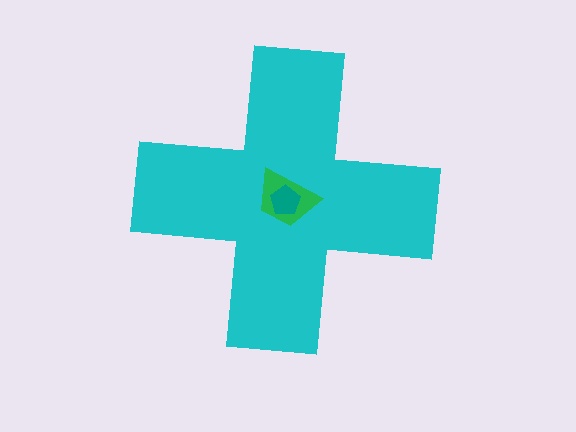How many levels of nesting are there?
3.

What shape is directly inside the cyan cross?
The green trapezoid.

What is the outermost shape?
The cyan cross.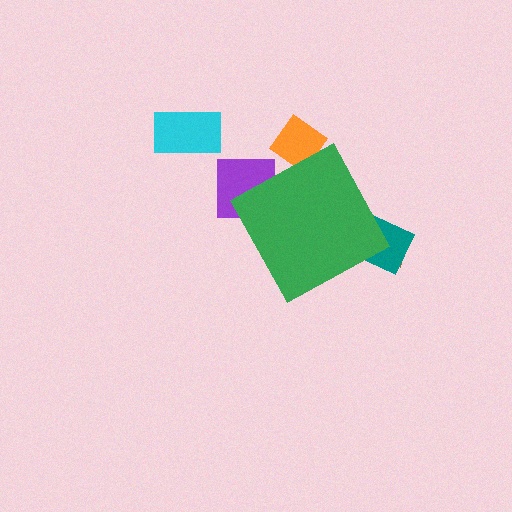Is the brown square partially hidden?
Yes, the brown square is partially hidden behind the green diamond.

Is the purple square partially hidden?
Yes, the purple square is partially hidden behind the green diamond.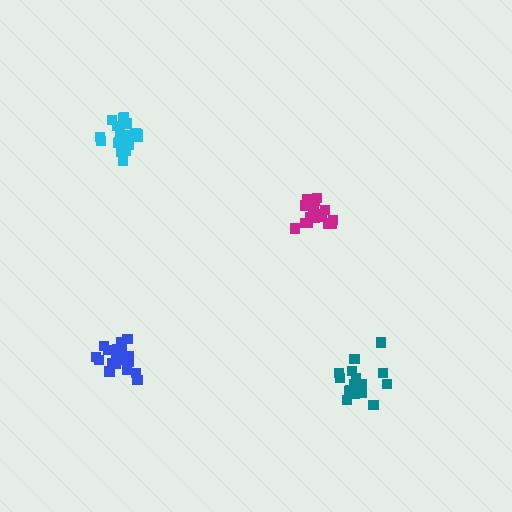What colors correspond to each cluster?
The clusters are colored: cyan, teal, magenta, blue.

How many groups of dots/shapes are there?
There are 4 groups.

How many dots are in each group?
Group 1: 20 dots, Group 2: 18 dots, Group 3: 17 dots, Group 4: 20 dots (75 total).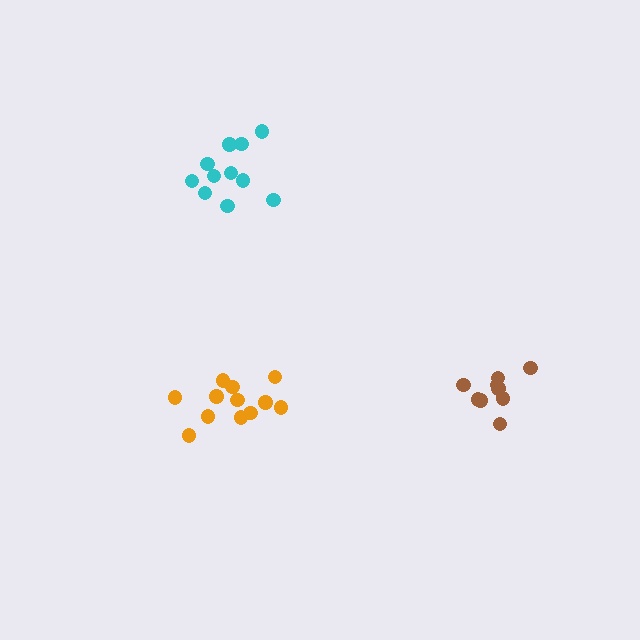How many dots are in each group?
Group 1: 9 dots, Group 2: 12 dots, Group 3: 11 dots (32 total).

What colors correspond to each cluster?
The clusters are colored: brown, orange, cyan.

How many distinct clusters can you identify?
There are 3 distinct clusters.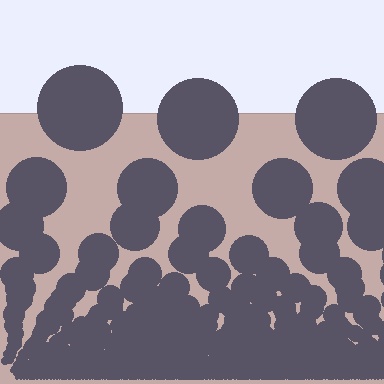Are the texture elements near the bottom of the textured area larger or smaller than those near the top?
Smaller. The gradient is inverted — elements near the bottom are smaller and denser.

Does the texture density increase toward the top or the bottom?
Density increases toward the bottom.